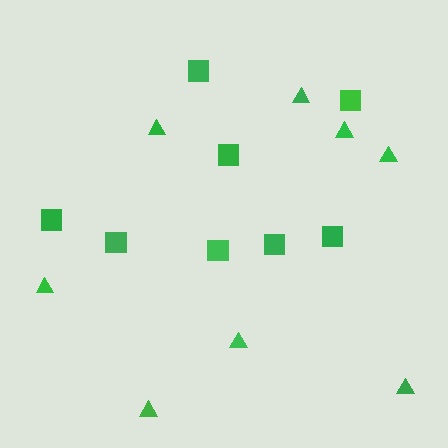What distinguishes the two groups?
There are 2 groups: one group of triangles (8) and one group of squares (8).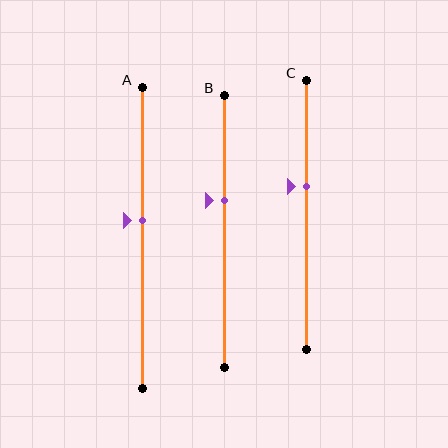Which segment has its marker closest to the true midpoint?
Segment A has its marker closest to the true midpoint.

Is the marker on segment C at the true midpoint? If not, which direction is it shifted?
No, the marker on segment C is shifted upward by about 10% of the segment length.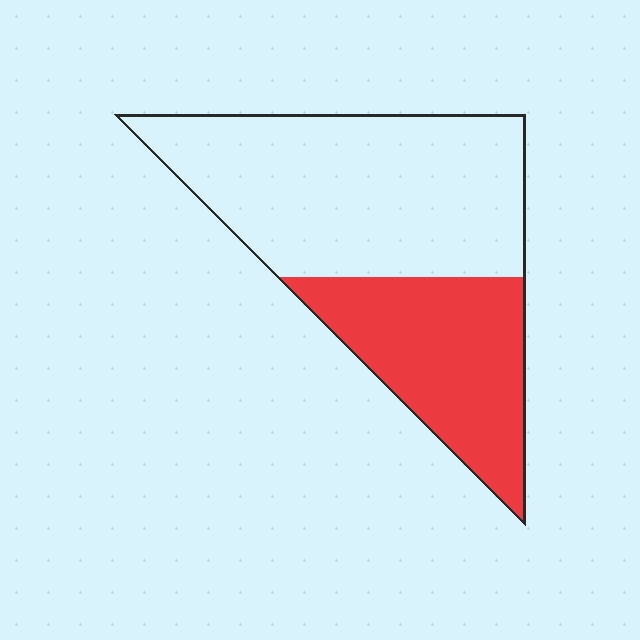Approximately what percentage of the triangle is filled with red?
Approximately 35%.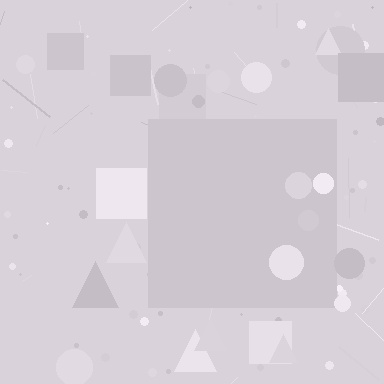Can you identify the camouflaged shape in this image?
The camouflaged shape is a square.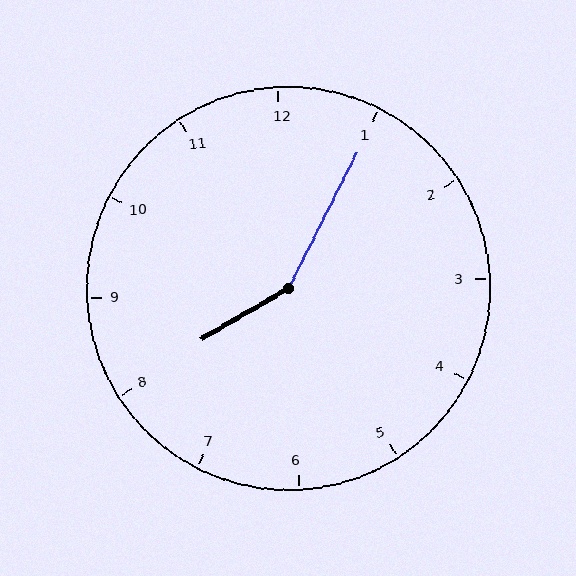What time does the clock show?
8:05.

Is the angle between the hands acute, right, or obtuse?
It is obtuse.